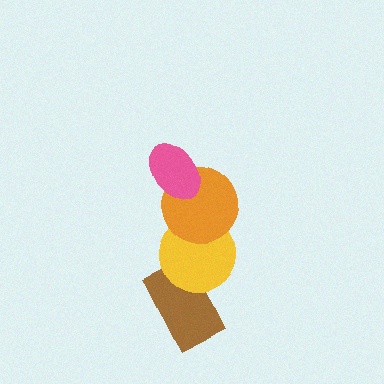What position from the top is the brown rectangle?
The brown rectangle is 4th from the top.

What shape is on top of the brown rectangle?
The yellow circle is on top of the brown rectangle.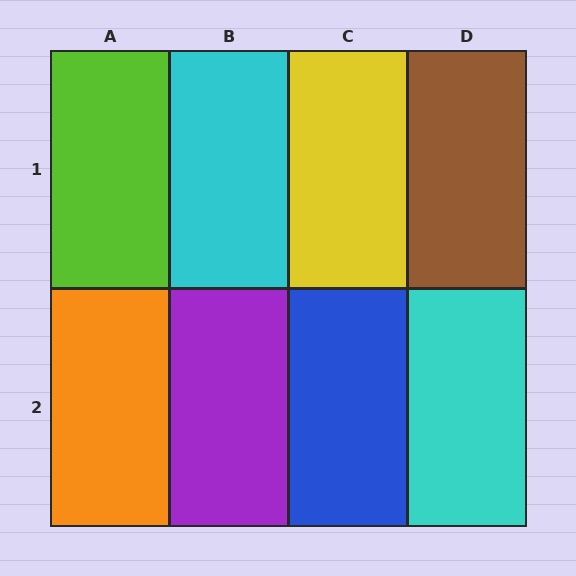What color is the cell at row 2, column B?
Purple.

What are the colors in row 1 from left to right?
Lime, cyan, yellow, brown.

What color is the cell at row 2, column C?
Blue.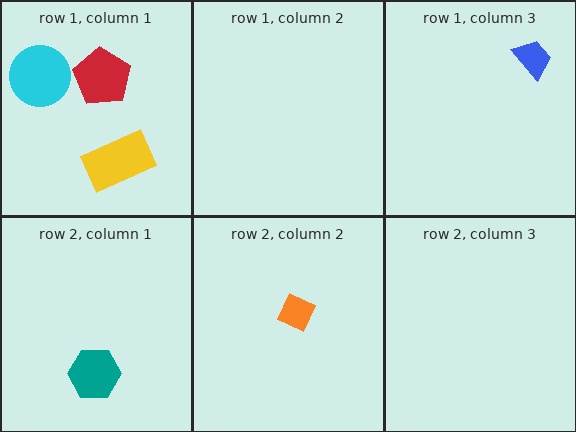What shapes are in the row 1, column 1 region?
The red pentagon, the yellow rectangle, the cyan circle.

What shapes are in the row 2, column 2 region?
The orange diamond.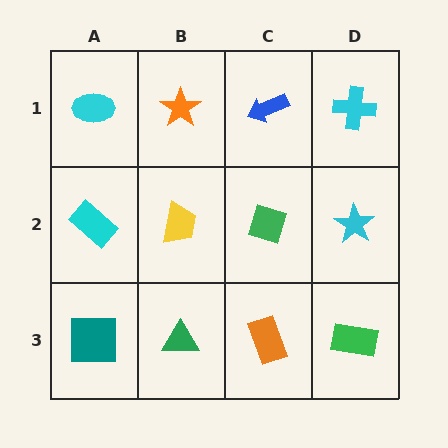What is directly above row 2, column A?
A cyan ellipse.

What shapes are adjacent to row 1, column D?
A cyan star (row 2, column D), a blue arrow (row 1, column C).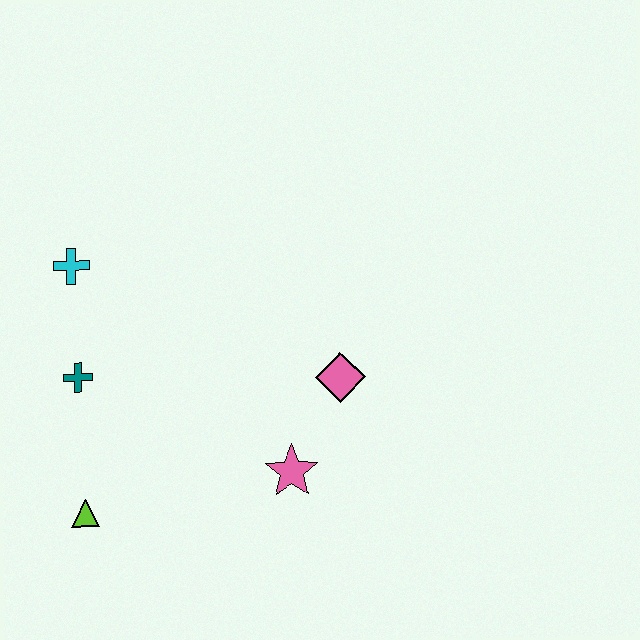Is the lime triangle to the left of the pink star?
Yes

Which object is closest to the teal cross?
The cyan cross is closest to the teal cross.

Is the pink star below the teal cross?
Yes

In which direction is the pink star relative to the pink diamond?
The pink star is below the pink diamond.